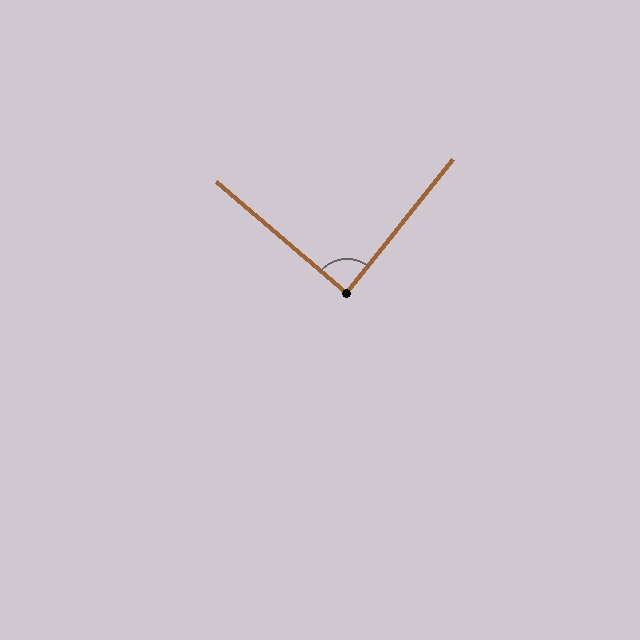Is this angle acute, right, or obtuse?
It is approximately a right angle.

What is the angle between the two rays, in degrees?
Approximately 88 degrees.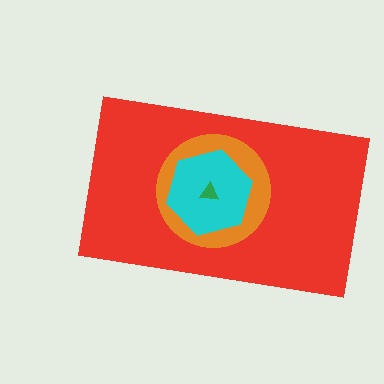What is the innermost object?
The green triangle.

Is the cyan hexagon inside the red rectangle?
Yes.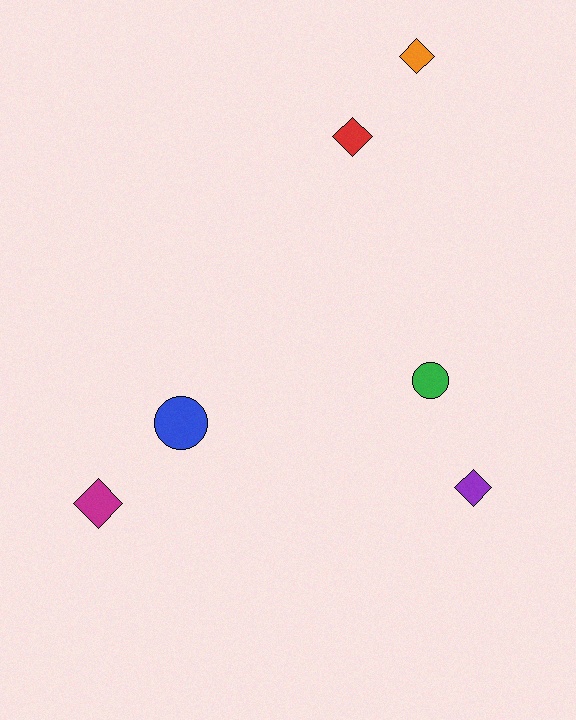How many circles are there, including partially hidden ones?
There are 2 circles.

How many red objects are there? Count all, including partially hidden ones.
There is 1 red object.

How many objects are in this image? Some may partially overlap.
There are 6 objects.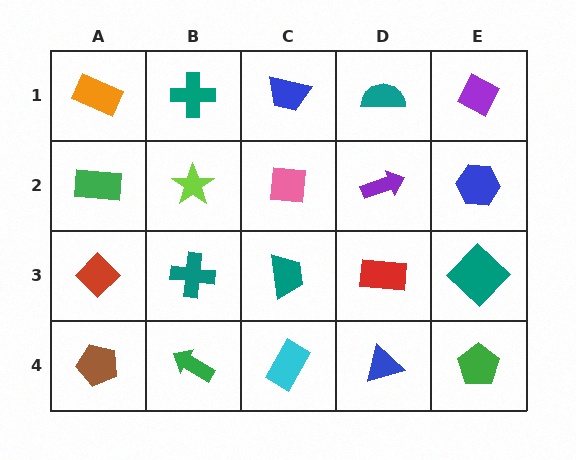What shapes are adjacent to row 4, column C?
A teal trapezoid (row 3, column C), a green arrow (row 4, column B), a blue triangle (row 4, column D).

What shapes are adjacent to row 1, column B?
A lime star (row 2, column B), an orange rectangle (row 1, column A), a blue trapezoid (row 1, column C).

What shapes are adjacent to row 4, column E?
A teal diamond (row 3, column E), a blue triangle (row 4, column D).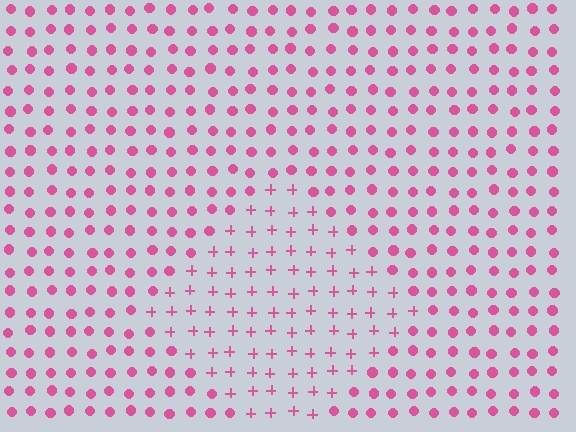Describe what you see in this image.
The image is filled with small pink elements arranged in a uniform grid. A diamond-shaped region contains plus signs, while the surrounding area contains circles. The boundary is defined purely by the change in element shape.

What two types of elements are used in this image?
The image uses plus signs inside the diamond region and circles outside it.